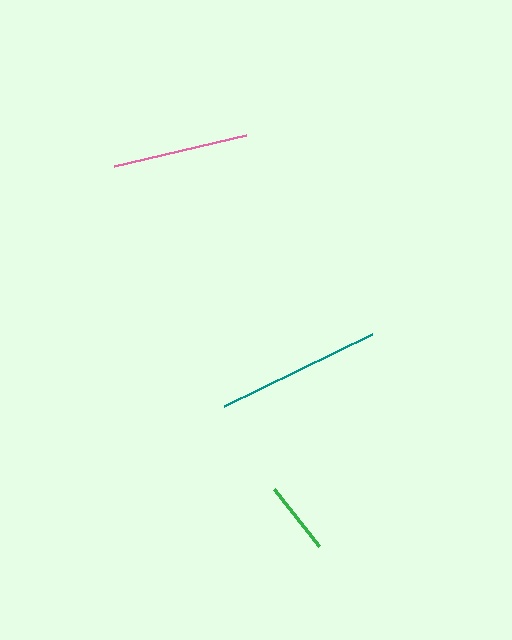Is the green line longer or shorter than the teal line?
The teal line is longer than the green line.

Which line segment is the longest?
The teal line is the longest at approximately 164 pixels.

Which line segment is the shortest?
The green line is the shortest at approximately 72 pixels.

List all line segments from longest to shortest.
From longest to shortest: teal, pink, green.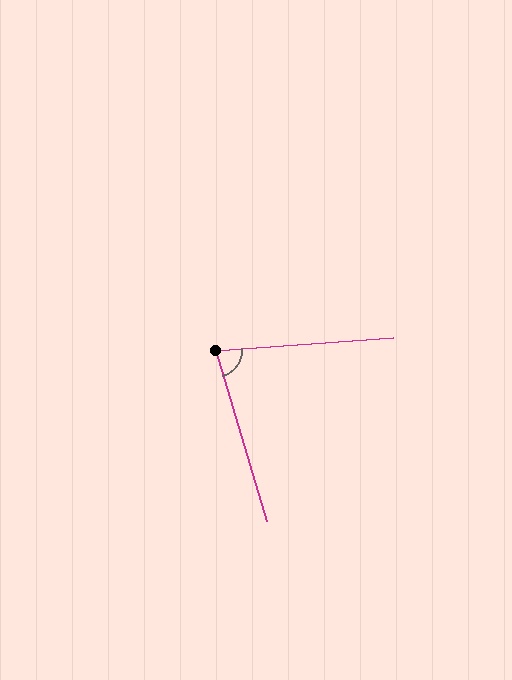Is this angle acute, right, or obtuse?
It is acute.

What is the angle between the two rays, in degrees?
Approximately 78 degrees.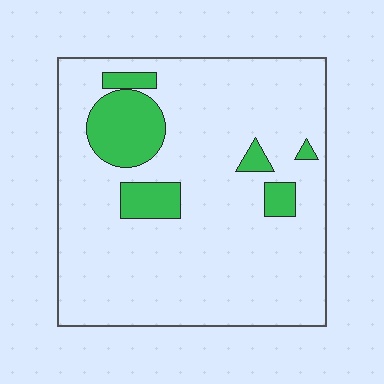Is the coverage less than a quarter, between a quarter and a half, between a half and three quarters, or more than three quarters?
Less than a quarter.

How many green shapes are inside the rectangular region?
6.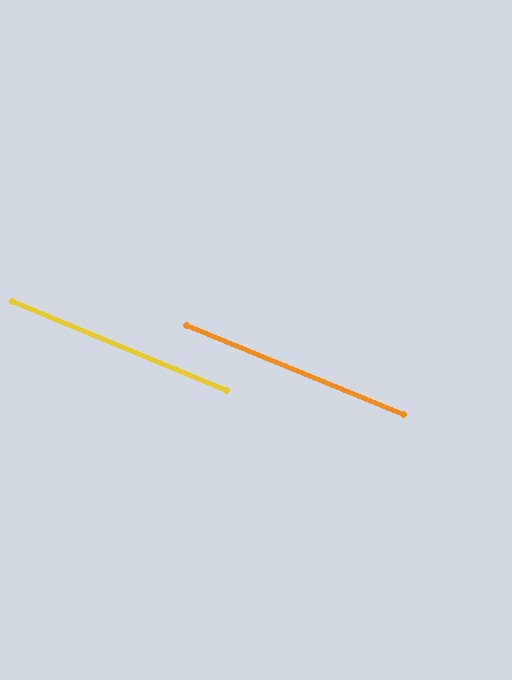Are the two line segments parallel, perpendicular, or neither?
Parallel — their directions differ by only 0.5°.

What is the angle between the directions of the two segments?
Approximately 0 degrees.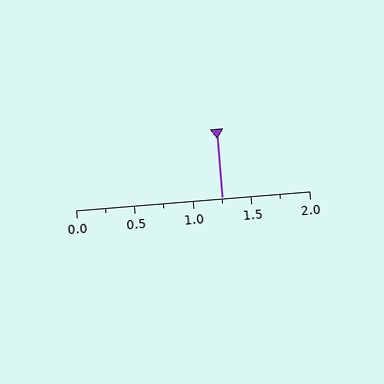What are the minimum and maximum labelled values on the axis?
The axis runs from 0.0 to 2.0.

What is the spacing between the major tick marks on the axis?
The major ticks are spaced 0.5 apart.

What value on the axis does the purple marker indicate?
The marker indicates approximately 1.25.